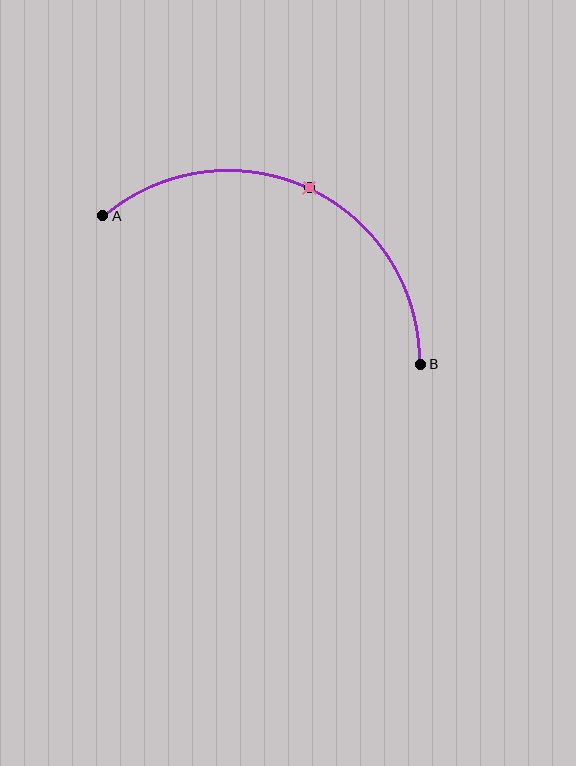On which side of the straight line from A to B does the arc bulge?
The arc bulges above the straight line connecting A and B.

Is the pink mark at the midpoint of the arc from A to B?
Yes. The pink mark lies on the arc at equal arc-length from both A and B — it is the arc midpoint.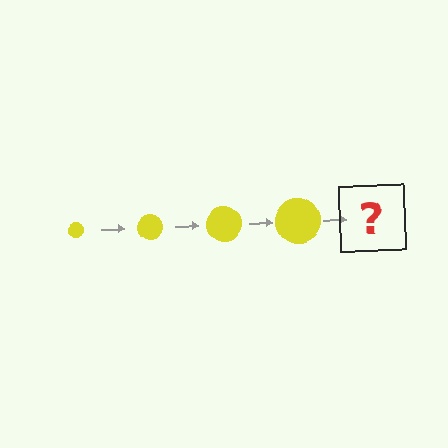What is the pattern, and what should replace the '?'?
The pattern is that the circle gets progressively larger each step. The '?' should be a yellow circle, larger than the previous one.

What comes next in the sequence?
The next element should be a yellow circle, larger than the previous one.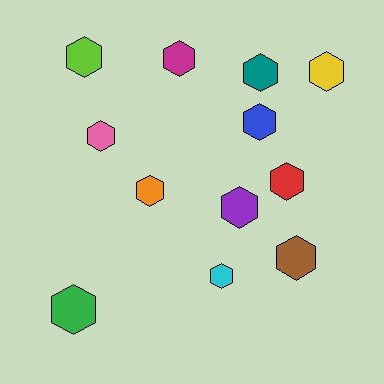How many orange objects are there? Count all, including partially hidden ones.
There is 1 orange object.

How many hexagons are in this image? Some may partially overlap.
There are 12 hexagons.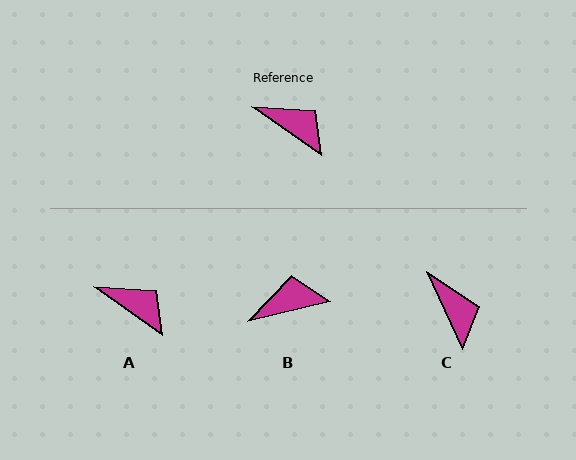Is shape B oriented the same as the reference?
No, it is off by about 49 degrees.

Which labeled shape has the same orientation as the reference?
A.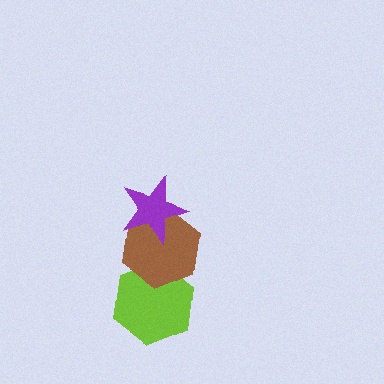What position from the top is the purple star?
The purple star is 1st from the top.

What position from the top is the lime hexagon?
The lime hexagon is 3rd from the top.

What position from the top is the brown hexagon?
The brown hexagon is 2nd from the top.